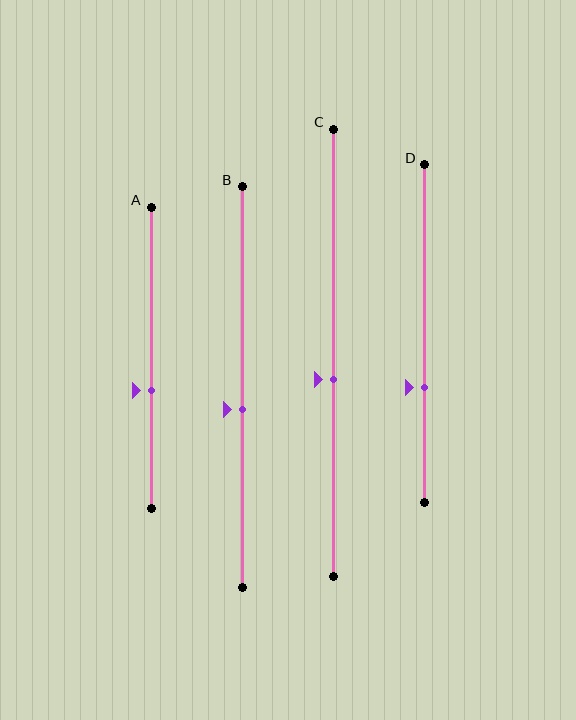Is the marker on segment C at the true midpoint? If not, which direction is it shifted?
No, the marker on segment C is shifted downward by about 6% of the segment length.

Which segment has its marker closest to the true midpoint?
Segment B has its marker closest to the true midpoint.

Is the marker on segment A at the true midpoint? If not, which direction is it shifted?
No, the marker on segment A is shifted downward by about 11% of the segment length.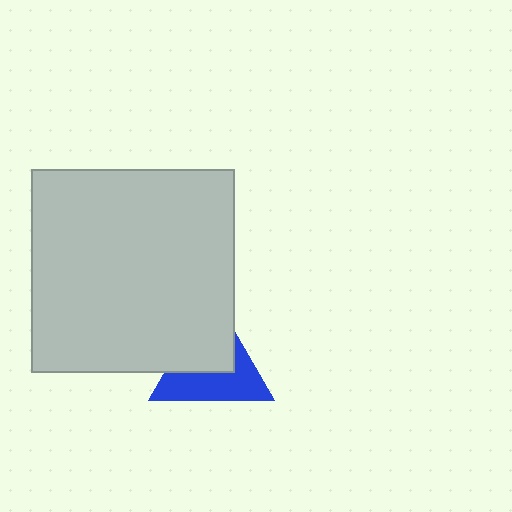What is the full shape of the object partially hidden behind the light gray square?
The partially hidden object is a blue triangle.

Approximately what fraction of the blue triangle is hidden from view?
Roughly 49% of the blue triangle is hidden behind the light gray square.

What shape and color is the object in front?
The object in front is a light gray square.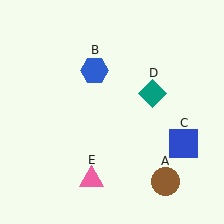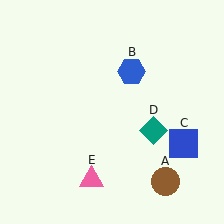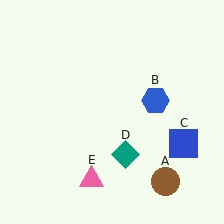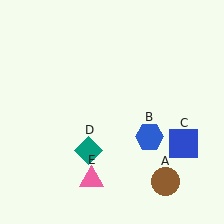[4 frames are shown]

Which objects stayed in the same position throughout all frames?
Brown circle (object A) and blue square (object C) and pink triangle (object E) remained stationary.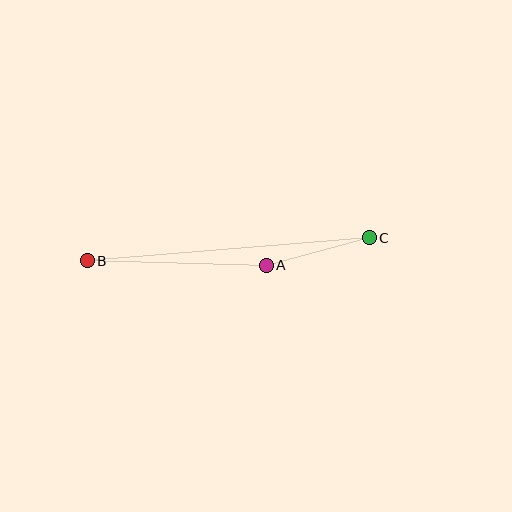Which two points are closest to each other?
Points A and C are closest to each other.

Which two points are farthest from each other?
Points B and C are farthest from each other.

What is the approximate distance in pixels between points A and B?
The distance between A and B is approximately 179 pixels.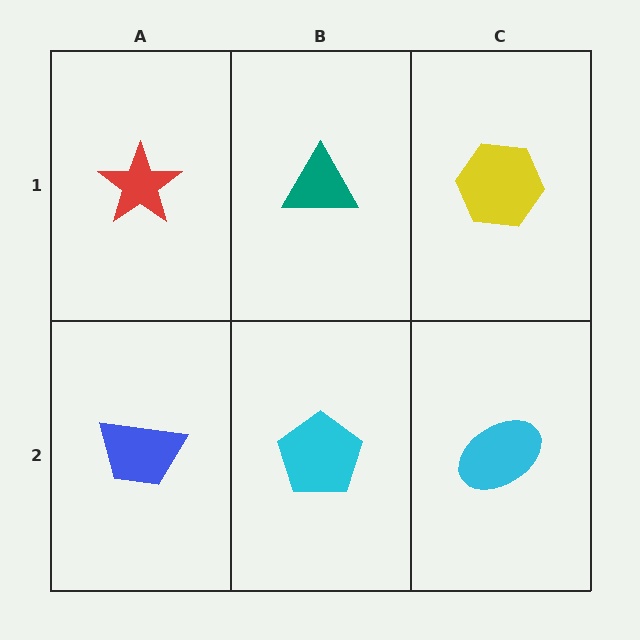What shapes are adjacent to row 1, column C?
A cyan ellipse (row 2, column C), a teal triangle (row 1, column B).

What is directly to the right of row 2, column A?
A cyan pentagon.